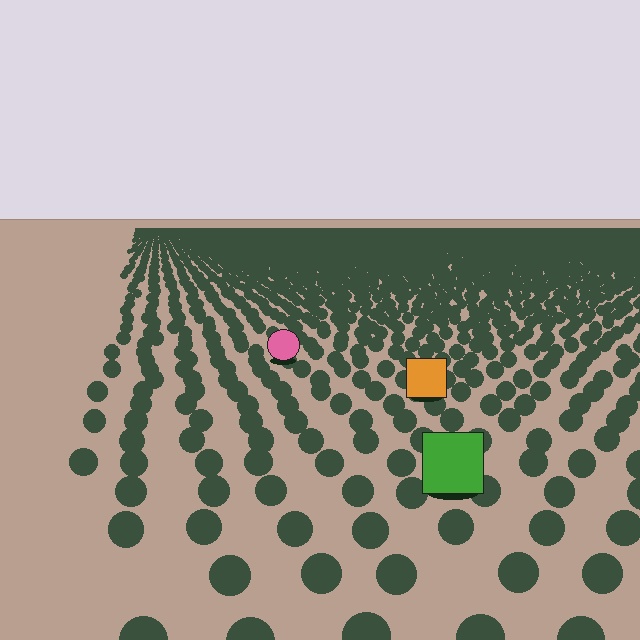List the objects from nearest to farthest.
From nearest to farthest: the green square, the orange square, the pink circle.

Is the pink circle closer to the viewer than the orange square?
No. The orange square is closer — you can tell from the texture gradient: the ground texture is coarser near it.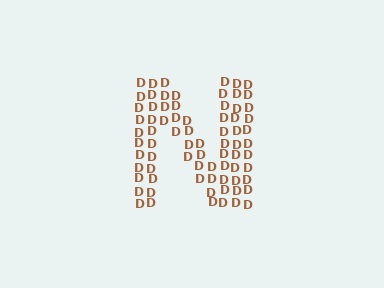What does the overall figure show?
The overall figure shows the letter N.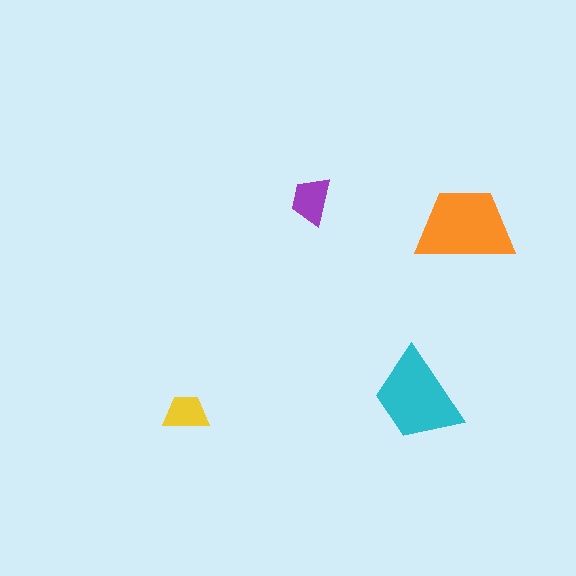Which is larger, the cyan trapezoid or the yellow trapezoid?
The cyan one.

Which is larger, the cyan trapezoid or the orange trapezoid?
The orange one.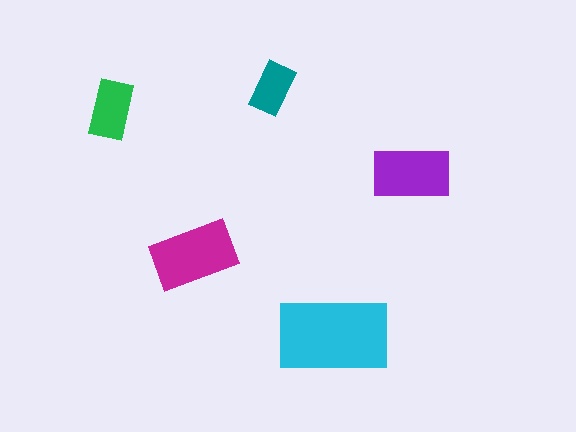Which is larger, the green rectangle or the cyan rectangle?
The cyan one.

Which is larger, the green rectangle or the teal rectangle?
The green one.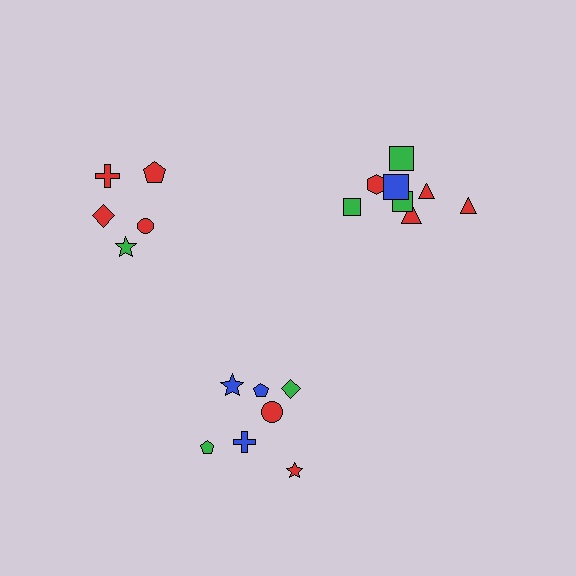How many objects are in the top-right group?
There are 8 objects.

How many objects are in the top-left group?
There are 5 objects.